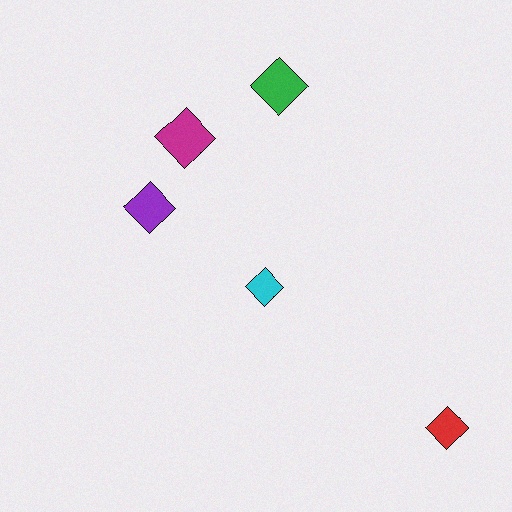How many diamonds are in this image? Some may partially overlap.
There are 5 diamonds.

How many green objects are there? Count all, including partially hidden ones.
There is 1 green object.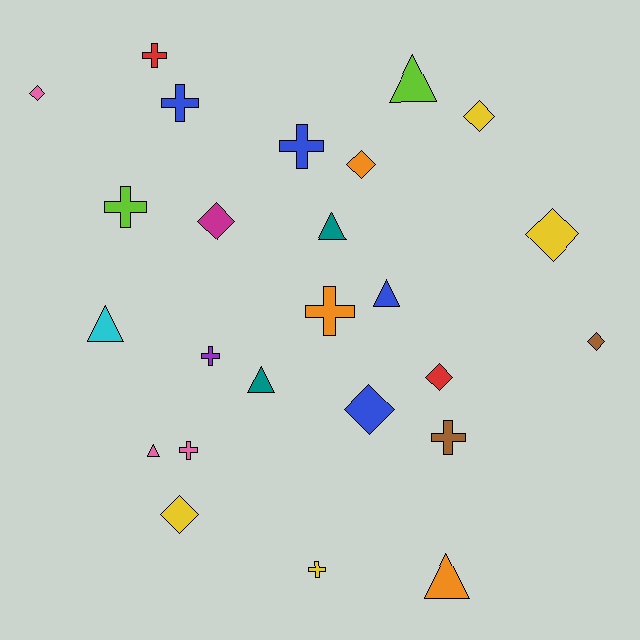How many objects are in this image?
There are 25 objects.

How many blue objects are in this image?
There are 4 blue objects.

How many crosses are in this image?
There are 9 crosses.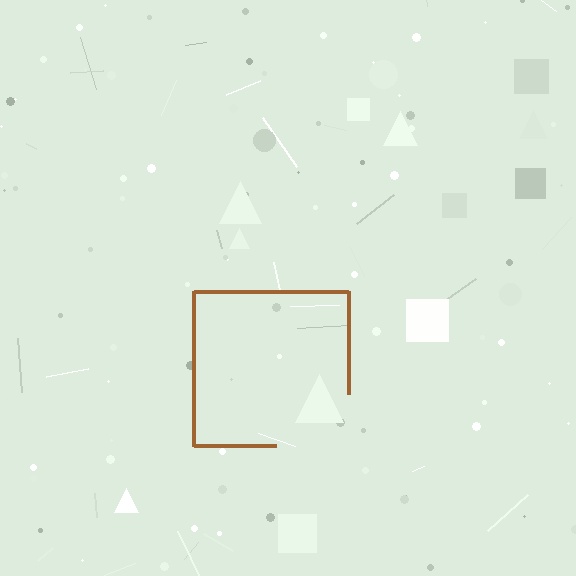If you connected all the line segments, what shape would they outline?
They would outline a square.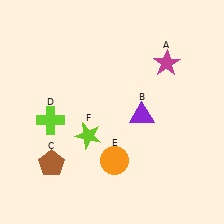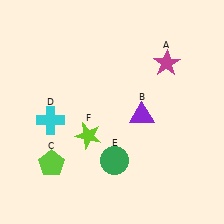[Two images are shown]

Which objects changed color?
C changed from brown to lime. D changed from lime to cyan. E changed from orange to green.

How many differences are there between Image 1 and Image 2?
There are 3 differences between the two images.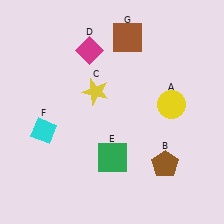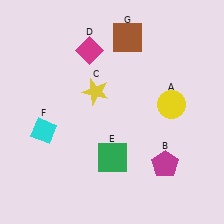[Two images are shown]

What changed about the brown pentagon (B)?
In Image 1, B is brown. In Image 2, it changed to magenta.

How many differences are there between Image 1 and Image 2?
There is 1 difference between the two images.